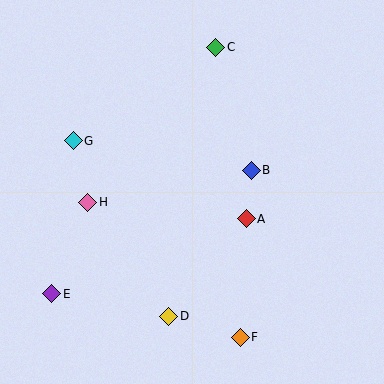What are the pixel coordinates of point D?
Point D is at (169, 316).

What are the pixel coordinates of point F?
Point F is at (240, 337).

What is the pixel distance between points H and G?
The distance between H and G is 64 pixels.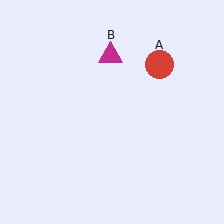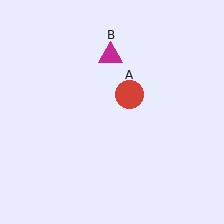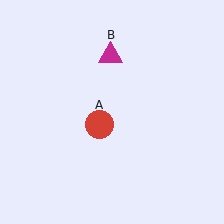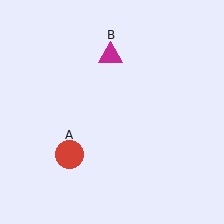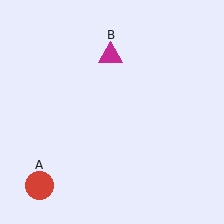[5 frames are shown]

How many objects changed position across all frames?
1 object changed position: red circle (object A).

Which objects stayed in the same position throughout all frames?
Magenta triangle (object B) remained stationary.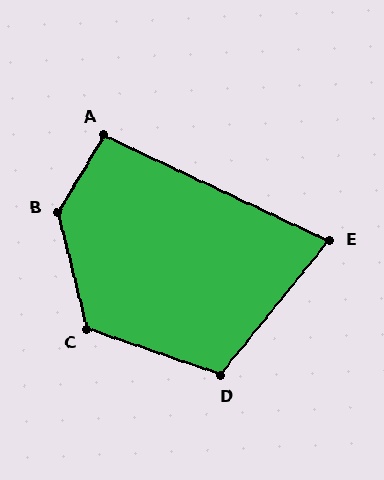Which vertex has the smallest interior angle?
E, at approximately 76 degrees.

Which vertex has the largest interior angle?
B, at approximately 135 degrees.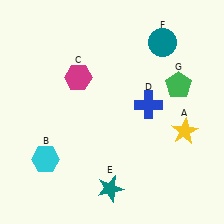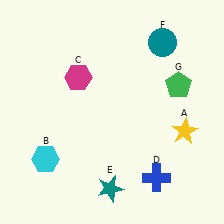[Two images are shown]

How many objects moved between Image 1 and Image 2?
1 object moved between the two images.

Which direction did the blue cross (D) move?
The blue cross (D) moved down.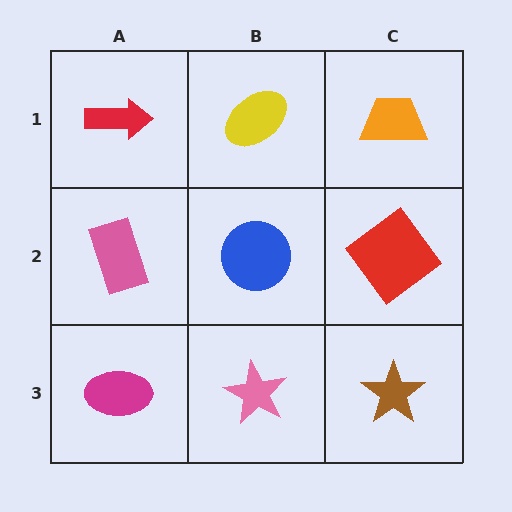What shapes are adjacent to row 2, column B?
A yellow ellipse (row 1, column B), a pink star (row 3, column B), a pink rectangle (row 2, column A), a red diamond (row 2, column C).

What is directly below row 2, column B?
A pink star.